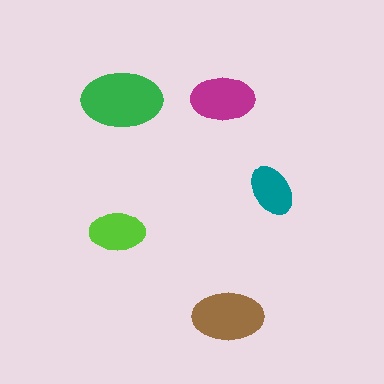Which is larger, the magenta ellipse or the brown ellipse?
The brown one.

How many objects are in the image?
There are 5 objects in the image.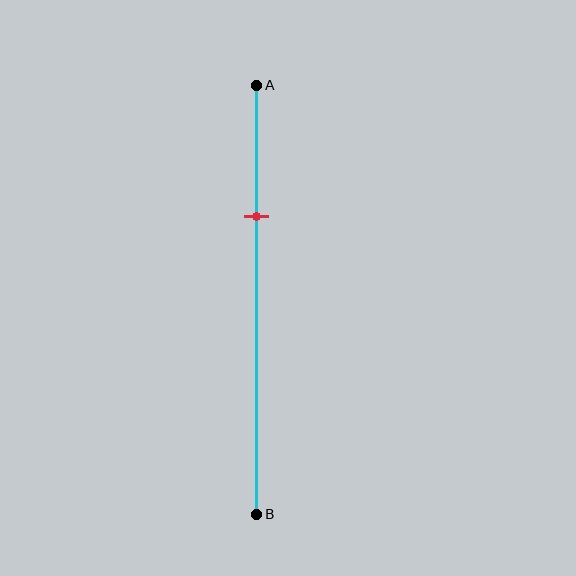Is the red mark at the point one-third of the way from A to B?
Yes, the mark is approximately at the one-third point.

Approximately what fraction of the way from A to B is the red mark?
The red mark is approximately 30% of the way from A to B.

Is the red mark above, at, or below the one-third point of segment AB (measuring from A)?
The red mark is approximately at the one-third point of segment AB.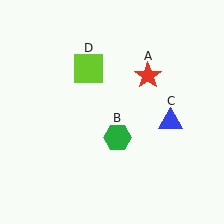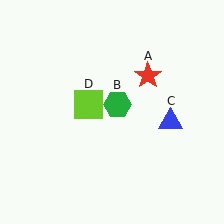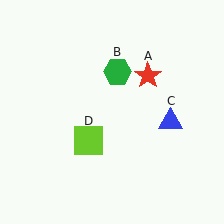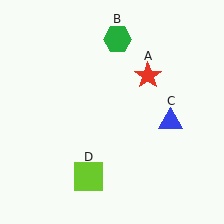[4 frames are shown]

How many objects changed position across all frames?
2 objects changed position: green hexagon (object B), lime square (object D).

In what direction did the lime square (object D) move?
The lime square (object D) moved down.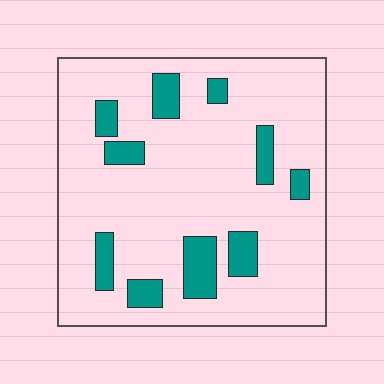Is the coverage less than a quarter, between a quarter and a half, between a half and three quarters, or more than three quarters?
Less than a quarter.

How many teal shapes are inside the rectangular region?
10.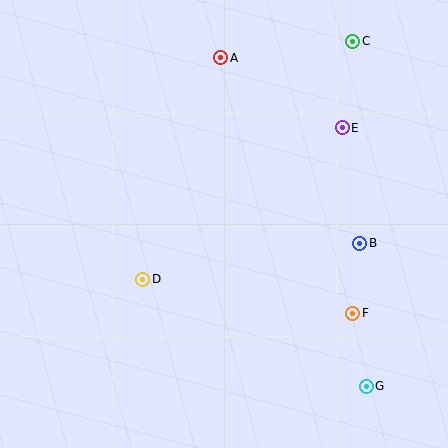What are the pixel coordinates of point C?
Point C is at (353, 41).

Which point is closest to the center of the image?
Point D at (143, 279) is closest to the center.